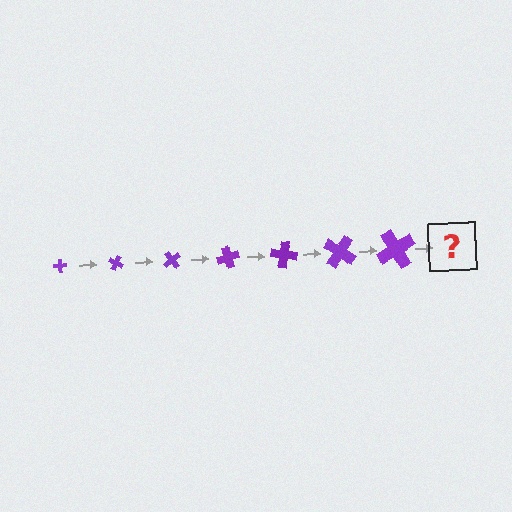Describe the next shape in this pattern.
It should be a cross, larger than the previous one and rotated 175 degrees from the start.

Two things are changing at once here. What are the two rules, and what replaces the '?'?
The two rules are that the cross grows larger each step and it rotates 25 degrees each step. The '?' should be a cross, larger than the previous one and rotated 175 degrees from the start.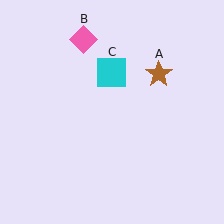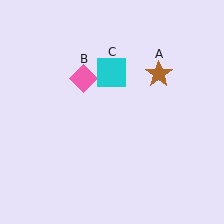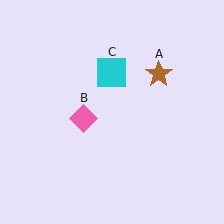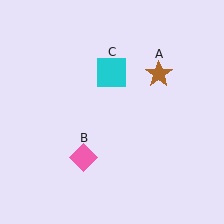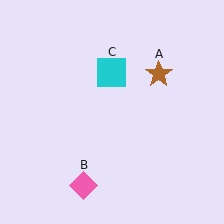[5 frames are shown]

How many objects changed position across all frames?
1 object changed position: pink diamond (object B).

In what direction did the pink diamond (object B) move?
The pink diamond (object B) moved down.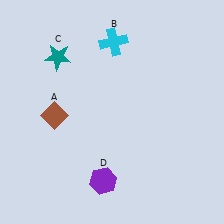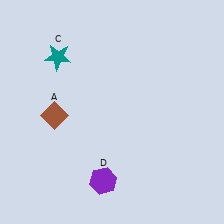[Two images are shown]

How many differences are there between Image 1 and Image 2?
There is 1 difference between the two images.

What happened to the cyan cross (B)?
The cyan cross (B) was removed in Image 2. It was in the top-right area of Image 1.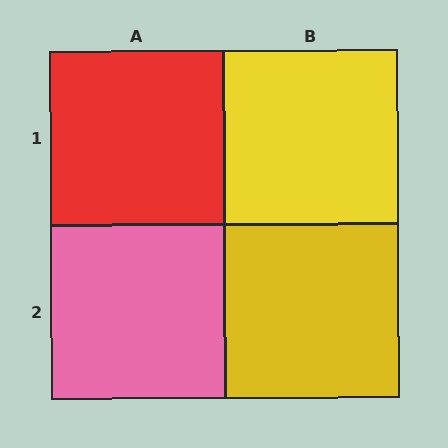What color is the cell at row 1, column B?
Yellow.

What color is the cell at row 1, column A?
Red.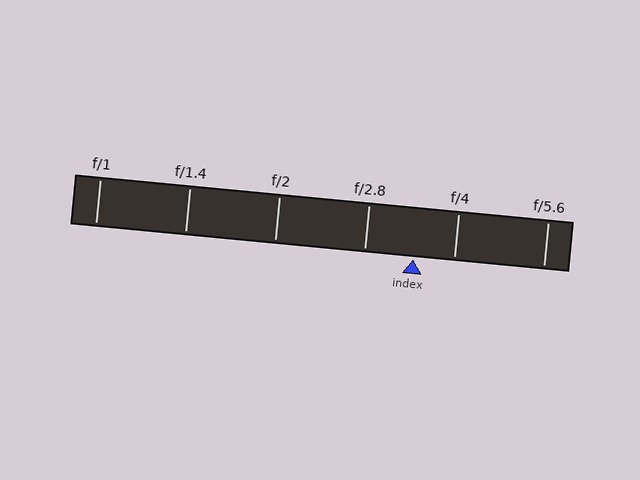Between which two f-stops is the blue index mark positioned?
The index mark is between f/2.8 and f/4.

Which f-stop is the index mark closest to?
The index mark is closest to f/4.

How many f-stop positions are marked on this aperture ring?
There are 6 f-stop positions marked.